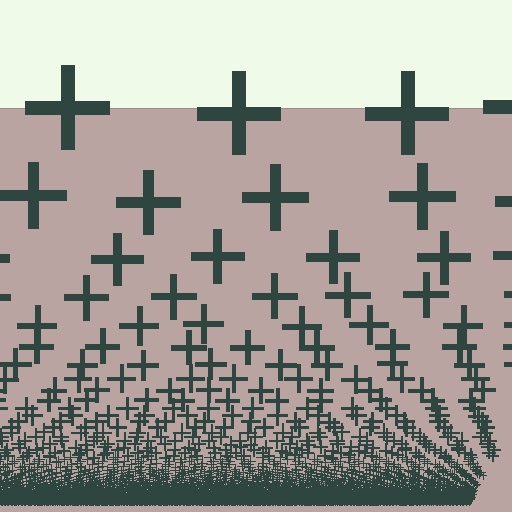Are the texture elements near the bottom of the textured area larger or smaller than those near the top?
Smaller. The gradient is inverted — elements near the bottom are smaller and denser.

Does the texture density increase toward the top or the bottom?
Density increases toward the bottom.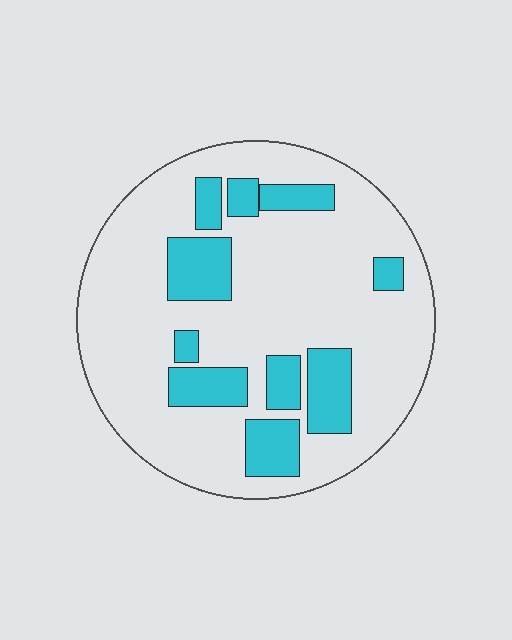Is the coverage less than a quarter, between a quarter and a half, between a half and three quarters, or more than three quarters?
Less than a quarter.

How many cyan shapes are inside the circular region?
10.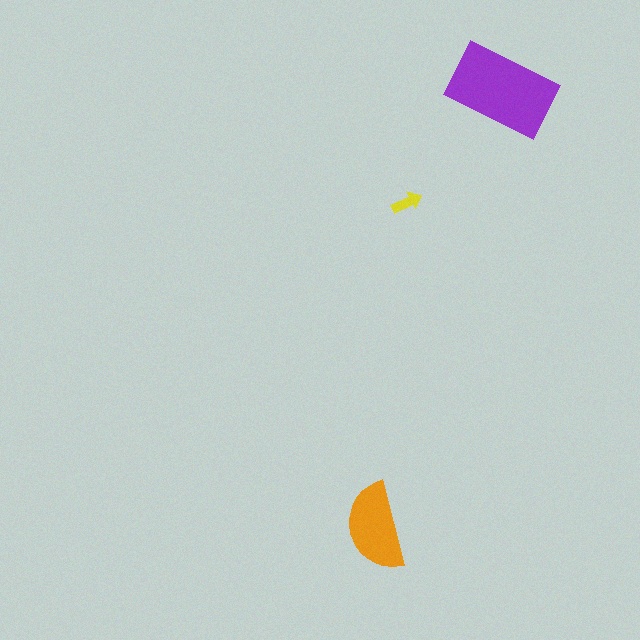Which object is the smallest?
The yellow arrow.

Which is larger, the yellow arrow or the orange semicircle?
The orange semicircle.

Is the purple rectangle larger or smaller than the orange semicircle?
Larger.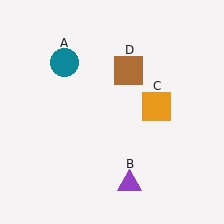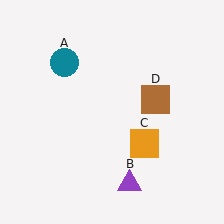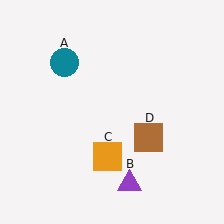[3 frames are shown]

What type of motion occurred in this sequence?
The orange square (object C), brown square (object D) rotated clockwise around the center of the scene.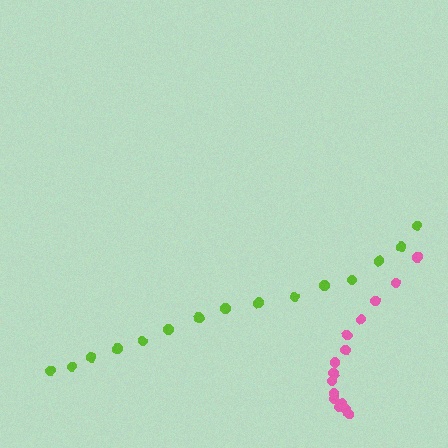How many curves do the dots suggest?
There are 2 distinct paths.